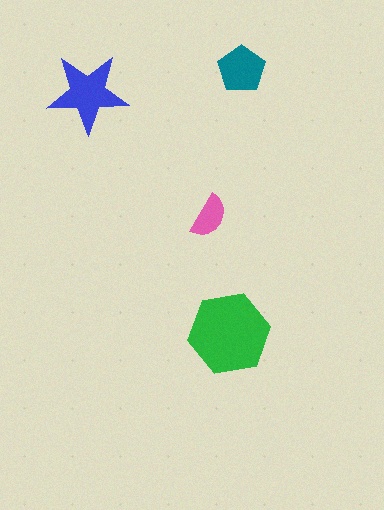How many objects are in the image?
There are 4 objects in the image.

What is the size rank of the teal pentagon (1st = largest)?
3rd.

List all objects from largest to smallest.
The green hexagon, the blue star, the teal pentagon, the pink semicircle.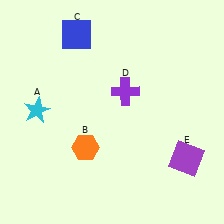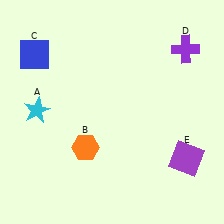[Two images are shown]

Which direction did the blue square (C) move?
The blue square (C) moved left.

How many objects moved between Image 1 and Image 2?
2 objects moved between the two images.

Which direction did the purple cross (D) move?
The purple cross (D) moved right.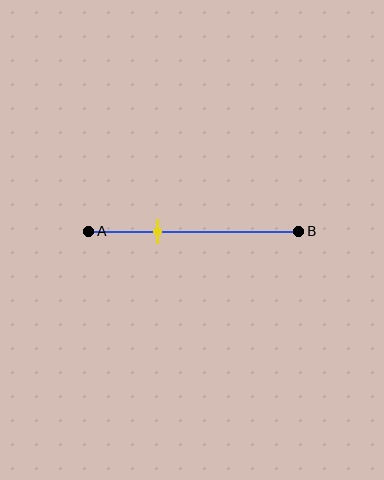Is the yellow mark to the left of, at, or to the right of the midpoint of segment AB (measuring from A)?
The yellow mark is to the left of the midpoint of segment AB.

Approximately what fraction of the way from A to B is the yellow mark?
The yellow mark is approximately 35% of the way from A to B.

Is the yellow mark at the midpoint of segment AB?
No, the mark is at about 35% from A, not at the 50% midpoint.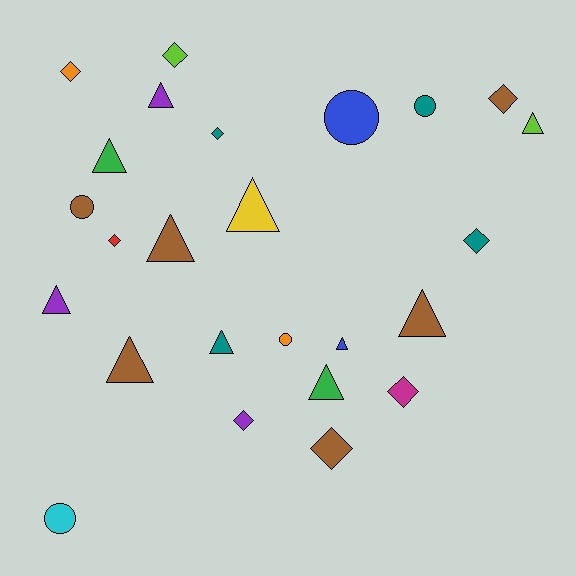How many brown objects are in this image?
There are 6 brown objects.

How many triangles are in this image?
There are 11 triangles.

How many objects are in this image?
There are 25 objects.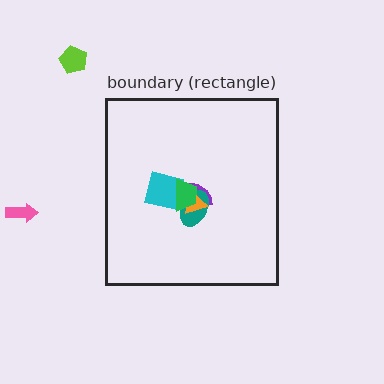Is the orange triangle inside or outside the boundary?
Inside.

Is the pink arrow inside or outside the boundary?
Outside.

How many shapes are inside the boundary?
5 inside, 2 outside.